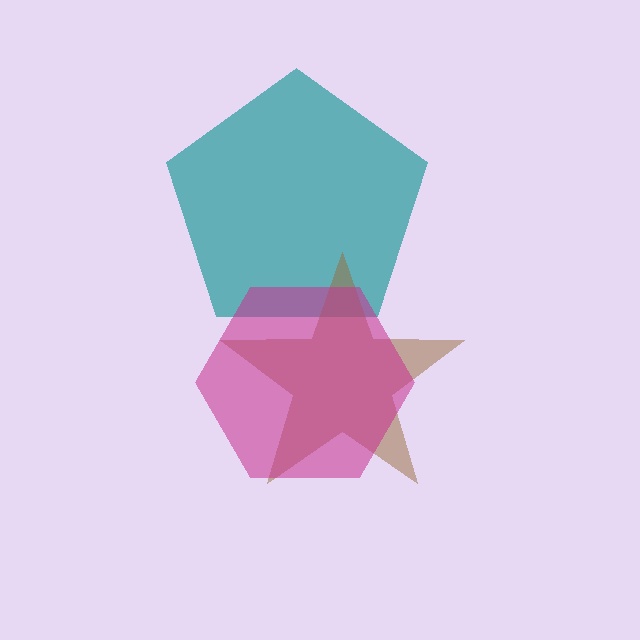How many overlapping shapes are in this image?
There are 3 overlapping shapes in the image.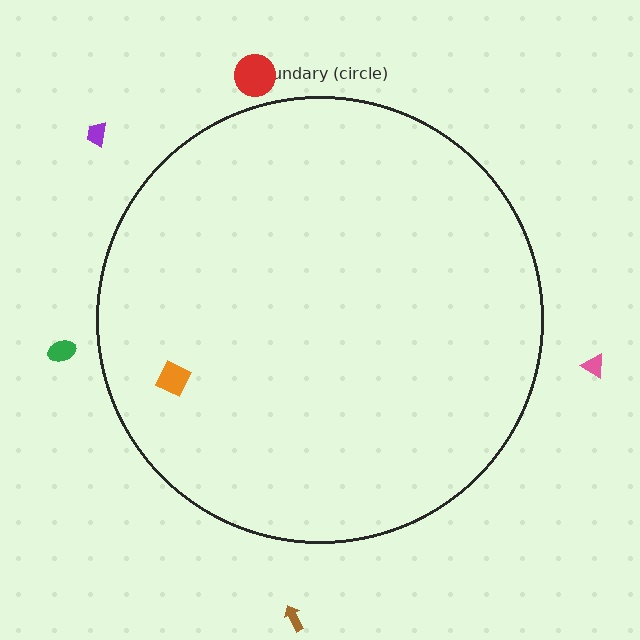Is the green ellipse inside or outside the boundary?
Outside.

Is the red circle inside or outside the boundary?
Outside.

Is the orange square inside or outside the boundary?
Inside.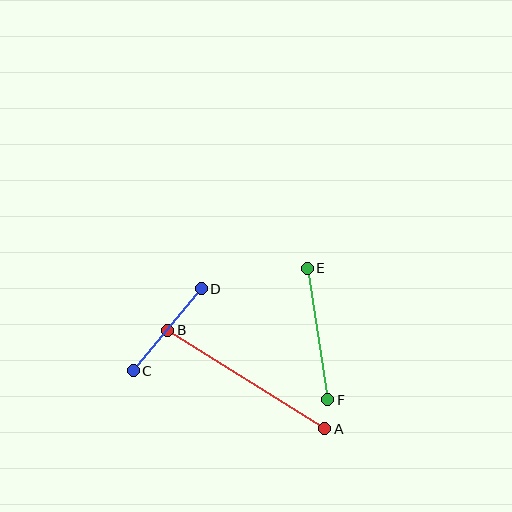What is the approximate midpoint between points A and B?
The midpoint is at approximately (246, 379) pixels.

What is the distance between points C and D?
The distance is approximately 106 pixels.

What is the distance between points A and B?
The distance is approximately 185 pixels.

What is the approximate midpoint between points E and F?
The midpoint is at approximately (317, 334) pixels.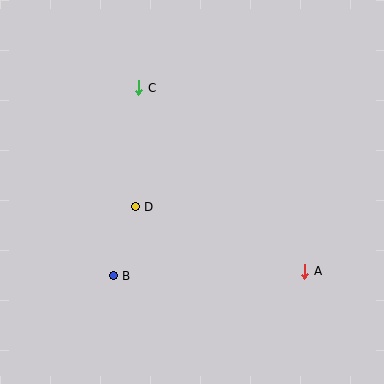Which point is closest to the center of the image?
Point D at (135, 207) is closest to the center.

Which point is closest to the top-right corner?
Point C is closest to the top-right corner.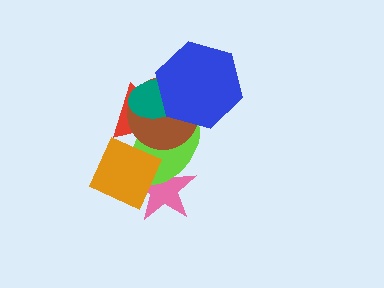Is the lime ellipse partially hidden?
Yes, it is partially covered by another shape.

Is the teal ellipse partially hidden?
Yes, it is partially covered by another shape.